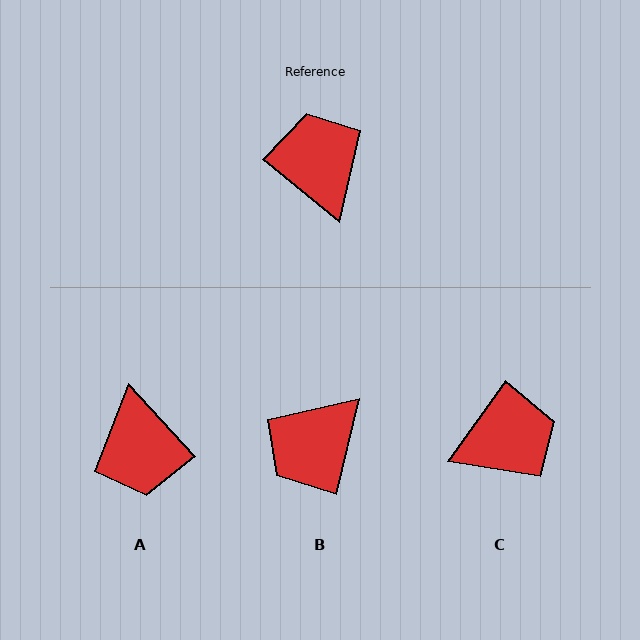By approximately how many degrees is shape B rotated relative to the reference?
Approximately 116 degrees counter-clockwise.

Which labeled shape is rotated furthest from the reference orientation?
A, about 172 degrees away.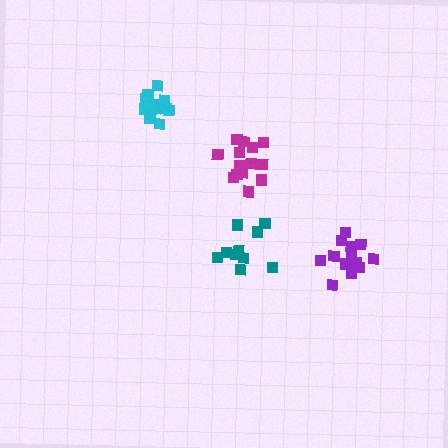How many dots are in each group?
Group 1: 16 dots, Group 2: 14 dots, Group 3: 11 dots, Group 4: 10 dots (51 total).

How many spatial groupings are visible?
There are 4 spatial groupings.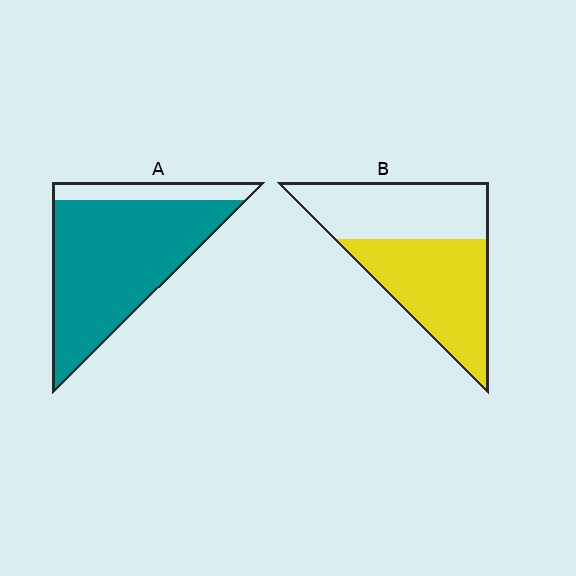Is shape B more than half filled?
Roughly half.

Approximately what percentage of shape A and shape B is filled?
A is approximately 85% and B is approximately 55%.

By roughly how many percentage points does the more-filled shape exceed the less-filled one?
By roughly 30 percentage points (A over B).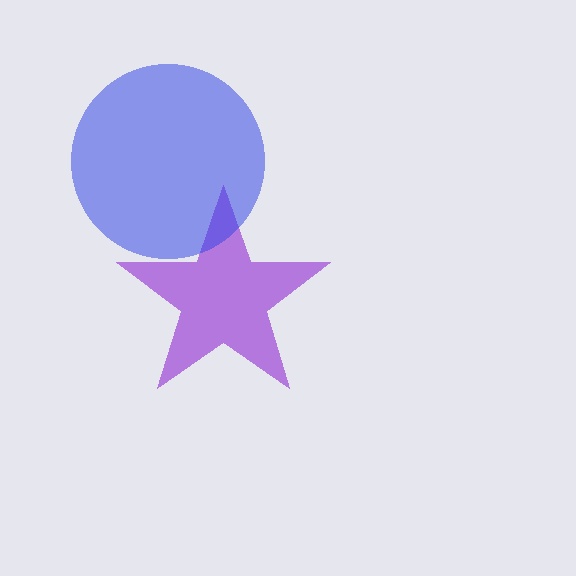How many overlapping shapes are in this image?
There are 2 overlapping shapes in the image.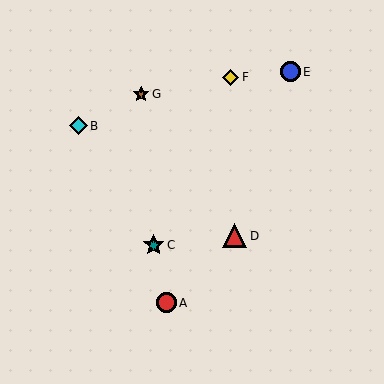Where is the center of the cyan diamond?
The center of the cyan diamond is at (79, 126).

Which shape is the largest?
The red triangle (labeled D) is the largest.